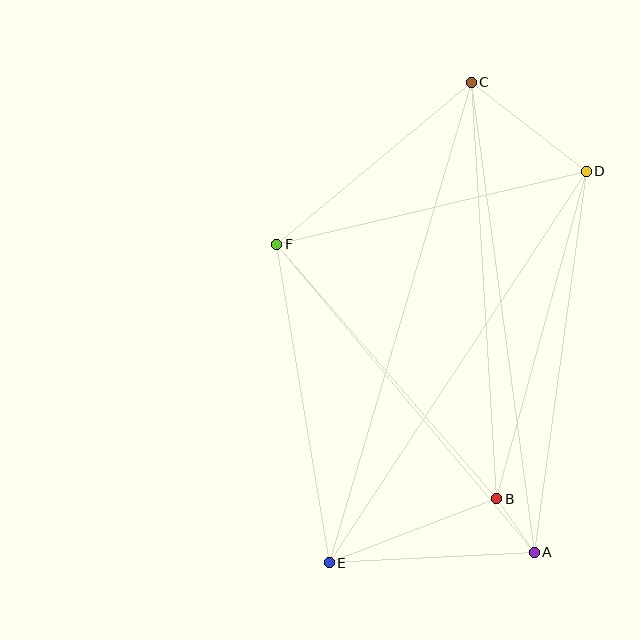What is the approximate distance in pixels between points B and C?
The distance between B and C is approximately 417 pixels.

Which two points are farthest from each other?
Points C and E are farthest from each other.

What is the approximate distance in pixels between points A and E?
The distance between A and E is approximately 206 pixels.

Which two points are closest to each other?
Points A and B are closest to each other.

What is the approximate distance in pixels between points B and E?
The distance between B and E is approximately 179 pixels.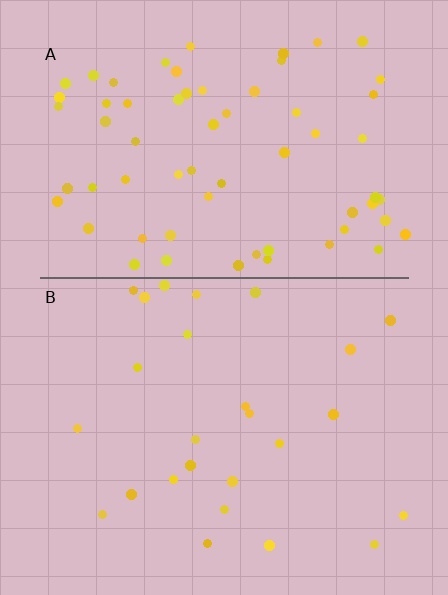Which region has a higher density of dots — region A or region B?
A (the top).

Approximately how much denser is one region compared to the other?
Approximately 2.5× — region A over region B.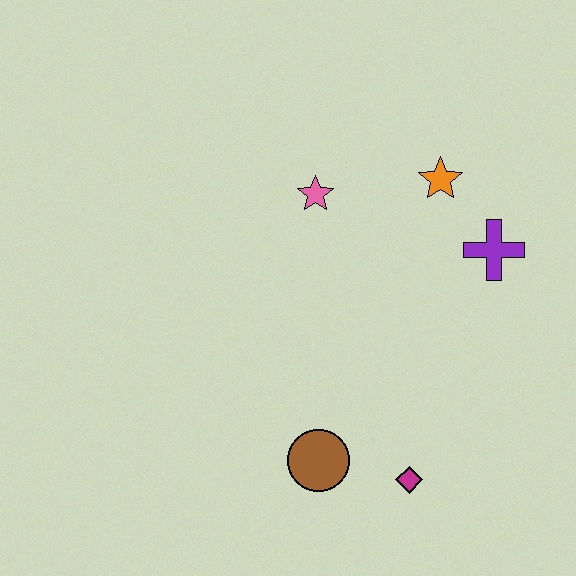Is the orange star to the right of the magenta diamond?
Yes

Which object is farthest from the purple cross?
The brown circle is farthest from the purple cross.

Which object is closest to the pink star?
The orange star is closest to the pink star.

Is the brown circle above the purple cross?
No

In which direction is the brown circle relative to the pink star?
The brown circle is below the pink star.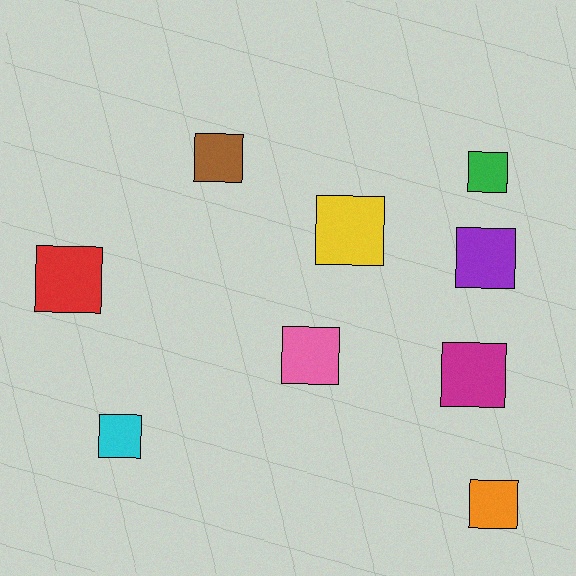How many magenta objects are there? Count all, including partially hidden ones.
There is 1 magenta object.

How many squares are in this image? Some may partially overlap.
There are 9 squares.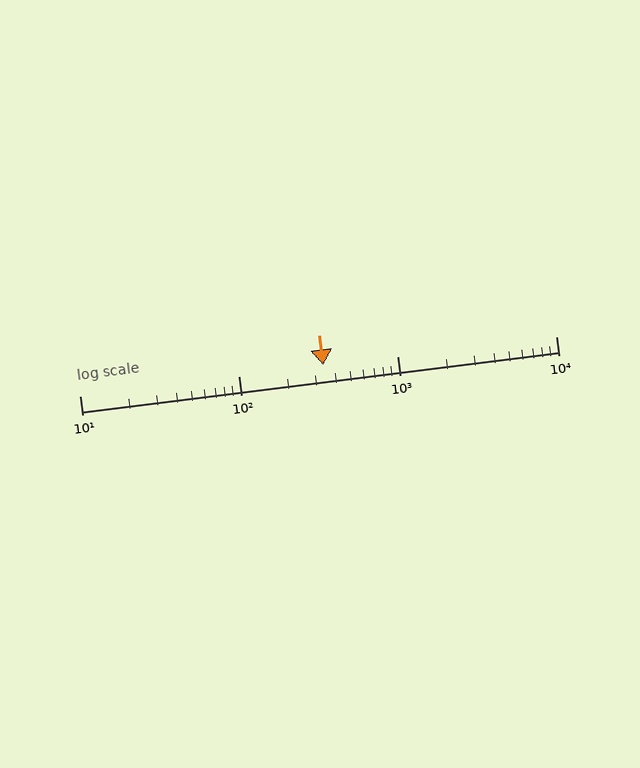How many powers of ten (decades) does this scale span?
The scale spans 3 decades, from 10 to 10000.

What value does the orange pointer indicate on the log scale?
The pointer indicates approximately 340.